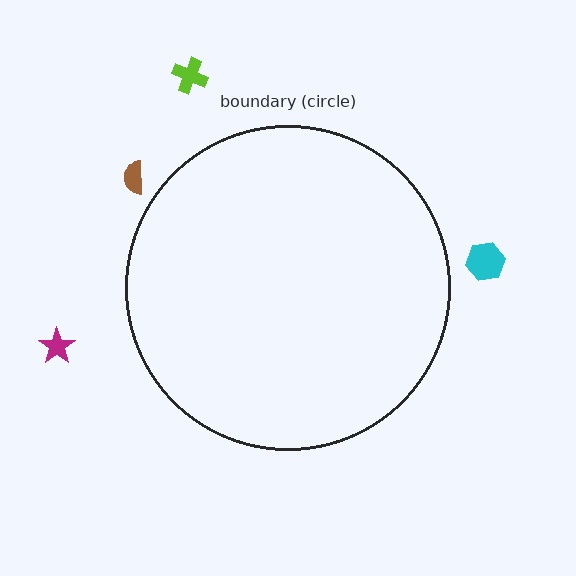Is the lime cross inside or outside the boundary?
Outside.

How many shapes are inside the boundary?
0 inside, 4 outside.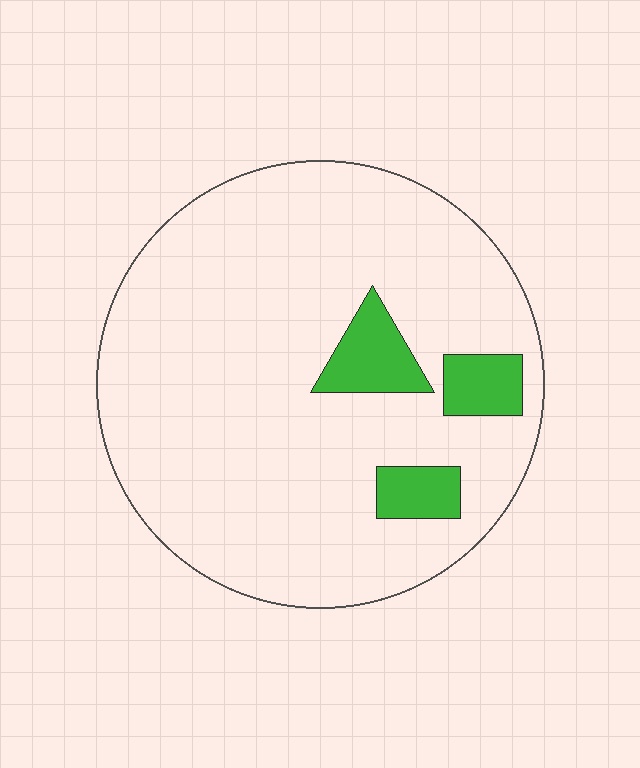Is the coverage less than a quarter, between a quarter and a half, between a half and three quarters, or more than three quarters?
Less than a quarter.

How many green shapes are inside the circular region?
3.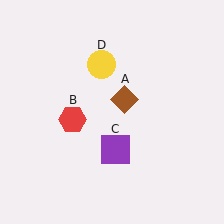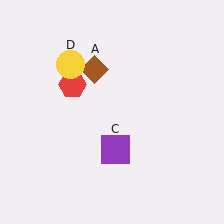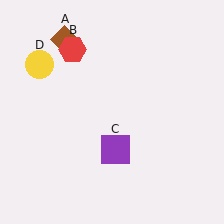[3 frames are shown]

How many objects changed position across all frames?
3 objects changed position: brown diamond (object A), red hexagon (object B), yellow circle (object D).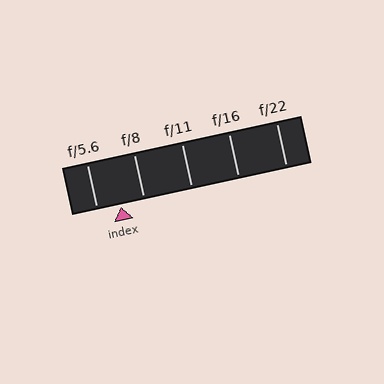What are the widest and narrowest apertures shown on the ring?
The widest aperture shown is f/5.6 and the narrowest is f/22.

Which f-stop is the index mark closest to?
The index mark is closest to f/5.6.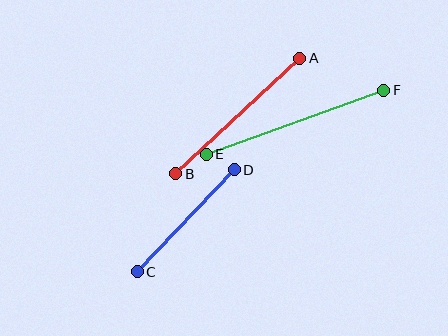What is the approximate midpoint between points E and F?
The midpoint is at approximately (295, 122) pixels.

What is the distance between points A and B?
The distance is approximately 169 pixels.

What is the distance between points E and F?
The distance is approximately 188 pixels.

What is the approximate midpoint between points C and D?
The midpoint is at approximately (186, 221) pixels.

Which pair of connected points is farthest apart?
Points E and F are farthest apart.